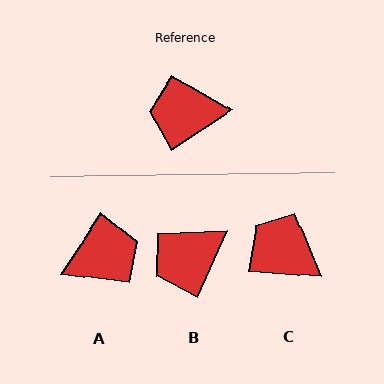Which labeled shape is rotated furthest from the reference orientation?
A, about 158 degrees away.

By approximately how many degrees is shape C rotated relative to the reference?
Approximately 38 degrees clockwise.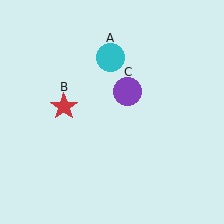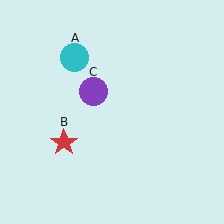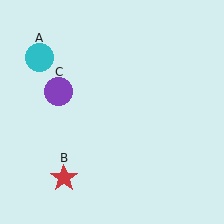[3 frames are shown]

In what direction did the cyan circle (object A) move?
The cyan circle (object A) moved left.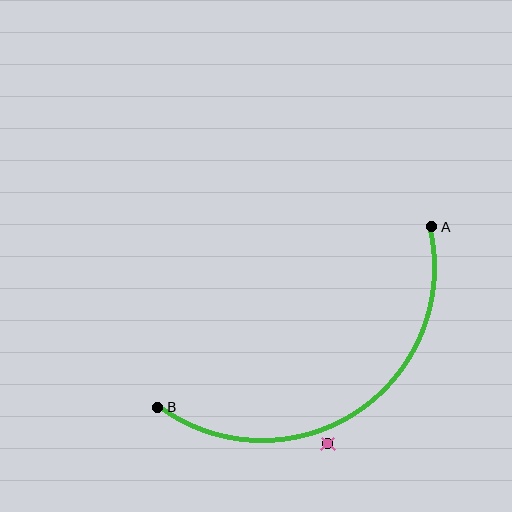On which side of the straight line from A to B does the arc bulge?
The arc bulges below the straight line connecting A and B.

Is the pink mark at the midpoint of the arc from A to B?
No — the pink mark does not lie on the arc at all. It sits slightly outside the curve.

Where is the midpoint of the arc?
The arc midpoint is the point on the curve farthest from the straight line joining A and B. It sits below that line.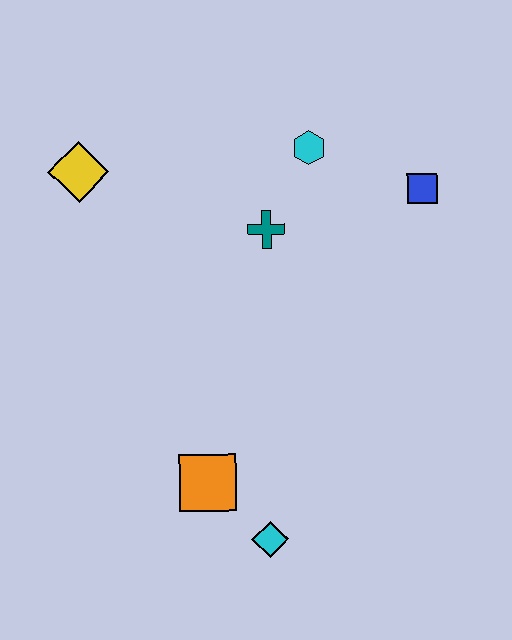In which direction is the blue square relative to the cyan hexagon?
The blue square is to the right of the cyan hexagon.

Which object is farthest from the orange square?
The blue square is farthest from the orange square.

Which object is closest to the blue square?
The cyan hexagon is closest to the blue square.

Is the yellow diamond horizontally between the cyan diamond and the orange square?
No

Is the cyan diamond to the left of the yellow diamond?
No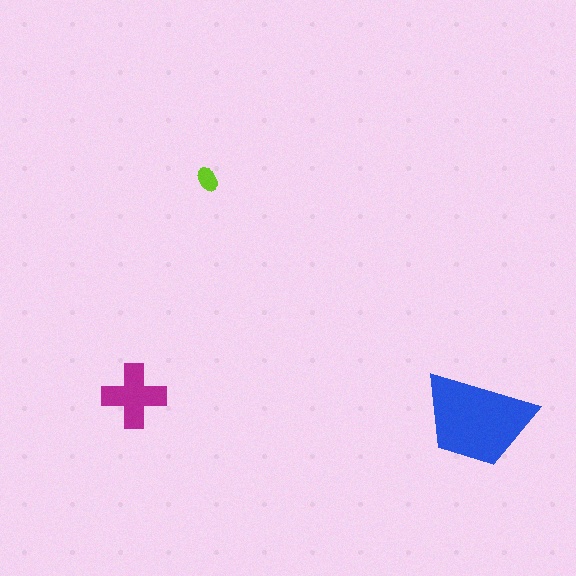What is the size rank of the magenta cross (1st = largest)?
2nd.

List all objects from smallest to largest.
The lime ellipse, the magenta cross, the blue trapezoid.